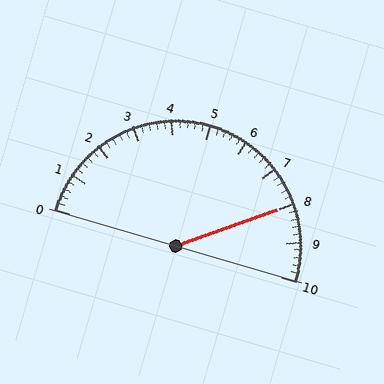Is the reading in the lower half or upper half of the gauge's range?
The reading is in the upper half of the range (0 to 10).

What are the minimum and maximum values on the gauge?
The gauge ranges from 0 to 10.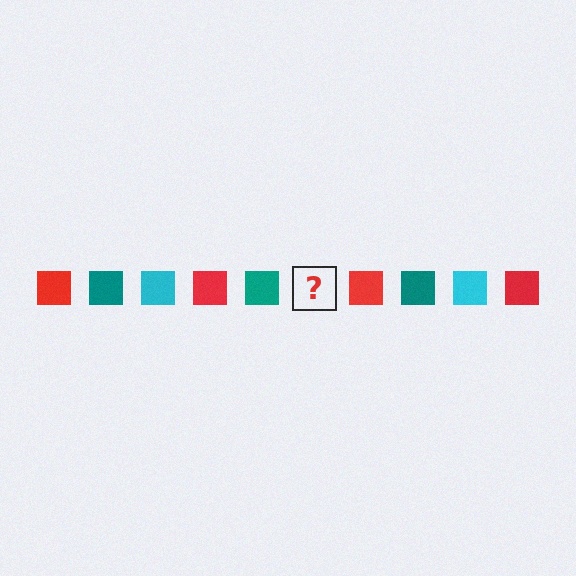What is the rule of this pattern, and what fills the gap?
The rule is that the pattern cycles through red, teal, cyan squares. The gap should be filled with a cyan square.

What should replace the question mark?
The question mark should be replaced with a cyan square.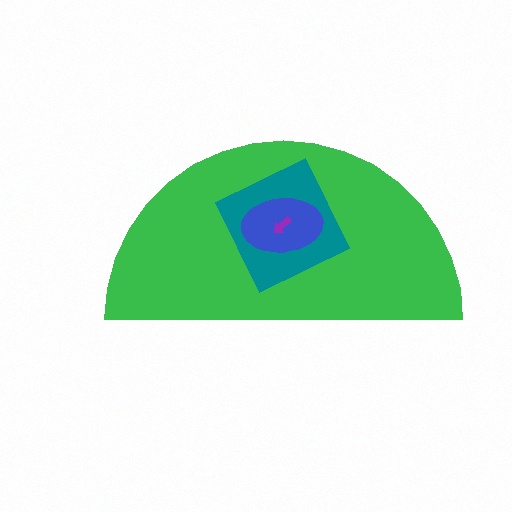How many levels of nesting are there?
4.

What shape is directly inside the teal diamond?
The blue ellipse.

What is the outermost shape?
The green semicircle.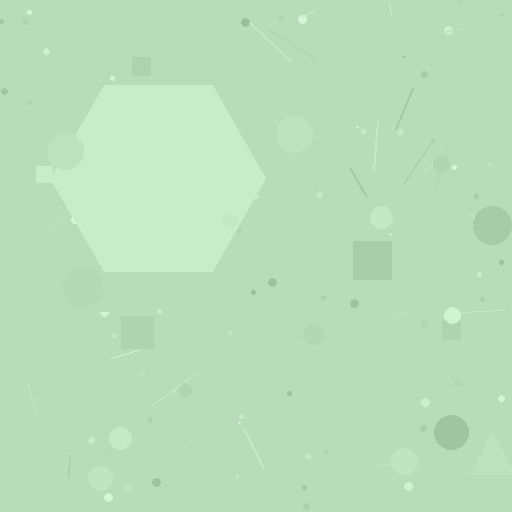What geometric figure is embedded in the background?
A hexagon is embedded in the background.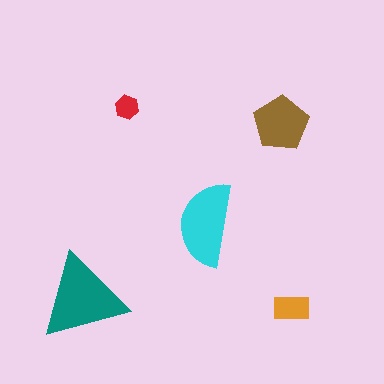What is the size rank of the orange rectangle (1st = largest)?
4th.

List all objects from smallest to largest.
The red hexagon, the orange rectangle, the brown pentagon, the cyan semicircle, the teal triangle.